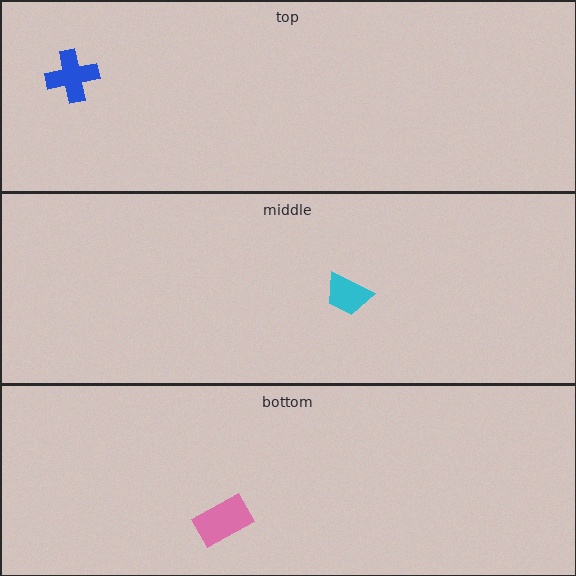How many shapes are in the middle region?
1.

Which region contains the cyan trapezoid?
The middle region.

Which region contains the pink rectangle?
The bottom region.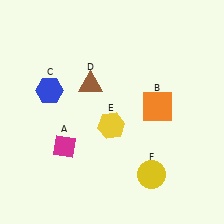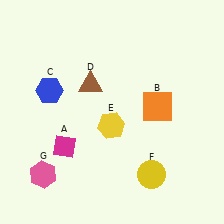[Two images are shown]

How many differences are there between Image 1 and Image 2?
There is 1 difference between the two images.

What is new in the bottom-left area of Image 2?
A pink hexagon (G) was added in the bottom-left area of Image 2.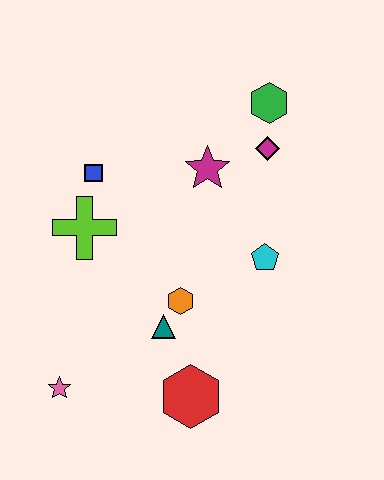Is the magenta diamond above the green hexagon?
No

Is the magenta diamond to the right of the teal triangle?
Yes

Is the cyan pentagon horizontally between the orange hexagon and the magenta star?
No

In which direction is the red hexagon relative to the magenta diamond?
The red hexagon is below the magenta diamond.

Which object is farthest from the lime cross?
The green hexagon is farthest from the lime cross.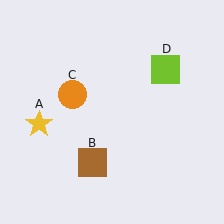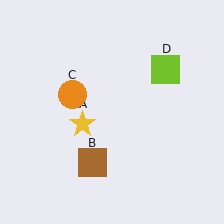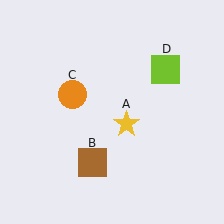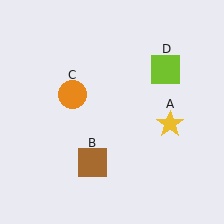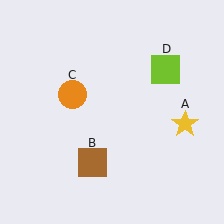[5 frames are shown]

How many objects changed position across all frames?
1 object changed position: yellow star (object A).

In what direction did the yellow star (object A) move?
The yellow star (object A) moved right.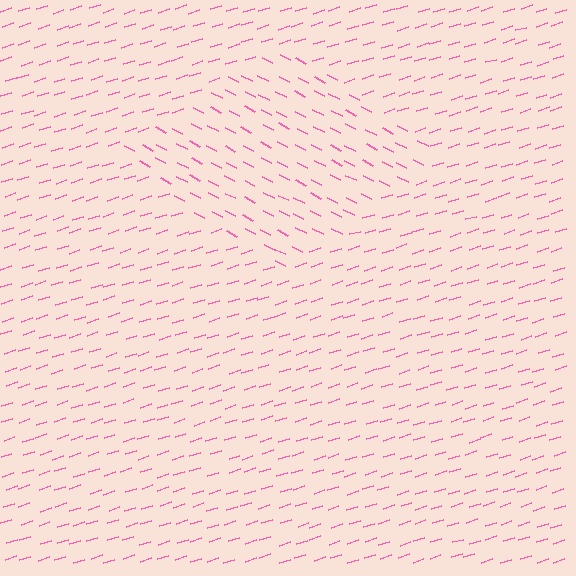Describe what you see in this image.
The image is filled with small pink line segments. A diamond region in the image has lines oriented differently from the surrounding lines, creating a visible texture boundary.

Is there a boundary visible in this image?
Yes, there is a texture boundary formed by a change in line orientation.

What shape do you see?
I see a diamond.